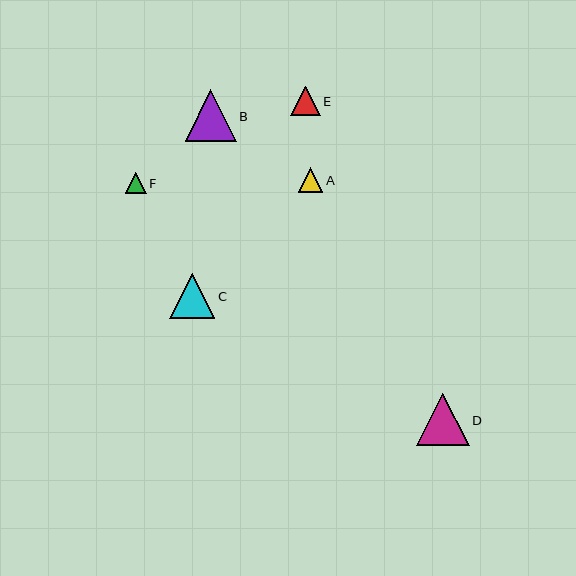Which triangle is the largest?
Triangle D is the largest with a size of approximately 52 pixels.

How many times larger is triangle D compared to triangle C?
Triangle D is approximately 1.2 times the size of triangle C.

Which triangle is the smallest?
Triangle F is the smallest with a size of approximately 21 pixels.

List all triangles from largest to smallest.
From largest to smallest: D, B, C, E, A, F.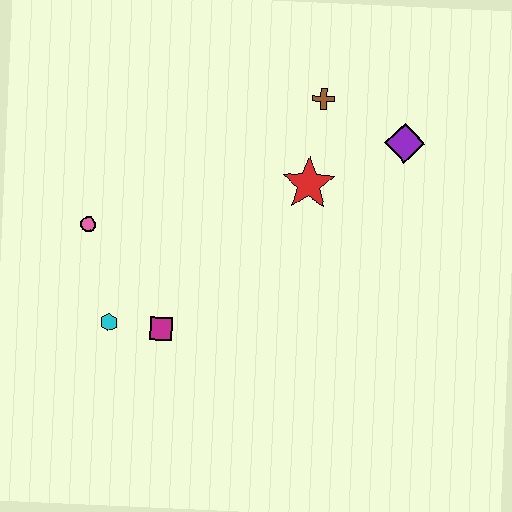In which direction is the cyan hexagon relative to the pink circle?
The cyan hexagon is below the pink circle.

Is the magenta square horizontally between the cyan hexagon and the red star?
Yes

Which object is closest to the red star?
The brown cross is closest to the red star.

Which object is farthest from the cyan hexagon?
The purple diamond is farthest from the cyan hexagon.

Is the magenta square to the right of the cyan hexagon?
Yes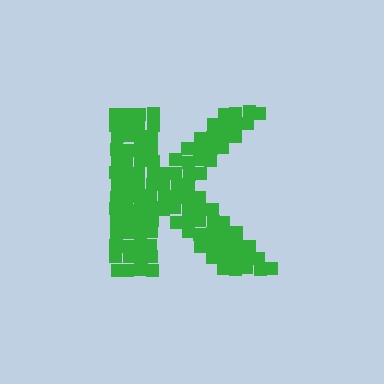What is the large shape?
The large shape is the letter K.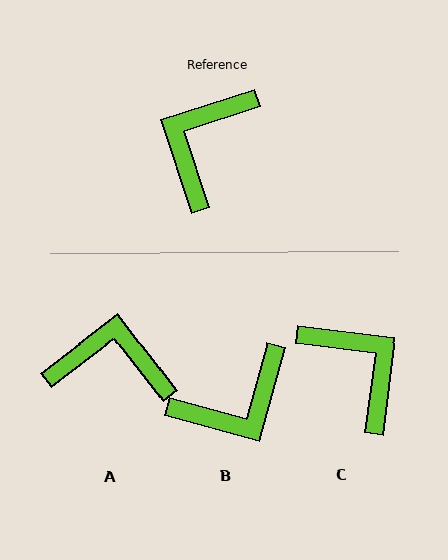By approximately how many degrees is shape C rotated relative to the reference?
Approximately 115 degrees clockwise.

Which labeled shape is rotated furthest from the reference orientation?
B, about 146 degrees away.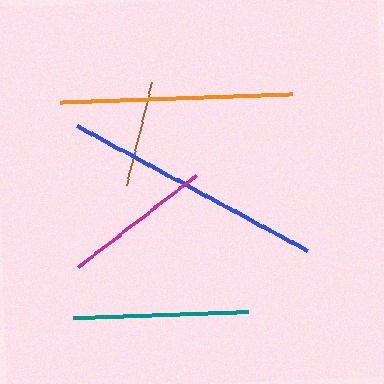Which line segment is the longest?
The blue line is the longest at approximately 262 pixels.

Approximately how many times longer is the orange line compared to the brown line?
The orange line is approximately 2.2 times the length of the brown line.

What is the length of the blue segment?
The blue segment is approximately 262 pixels long.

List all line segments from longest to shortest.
From longest to shortest: blue, orange, teal, magenta, brown.